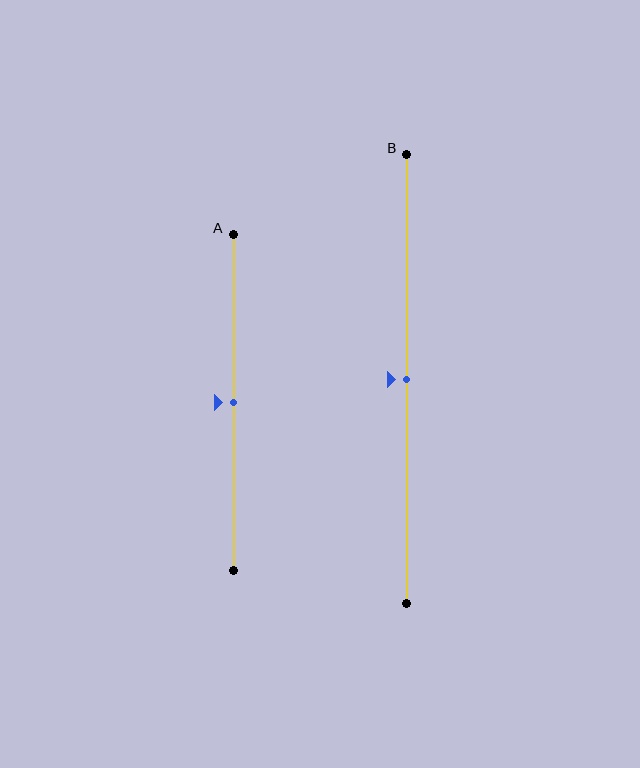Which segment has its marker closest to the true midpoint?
Segment A has its marker closest to the true midpoint.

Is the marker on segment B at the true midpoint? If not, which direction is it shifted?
Yes, the marker on segment B is at the true midpoint.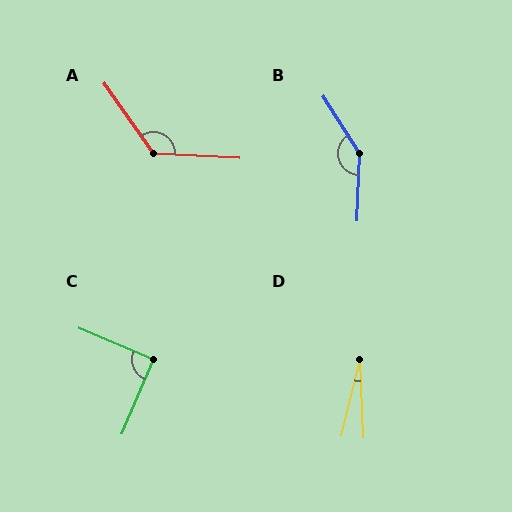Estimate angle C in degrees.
Approximately 90 degrees.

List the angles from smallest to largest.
D (16°), C (90°), A (128°), B (145°).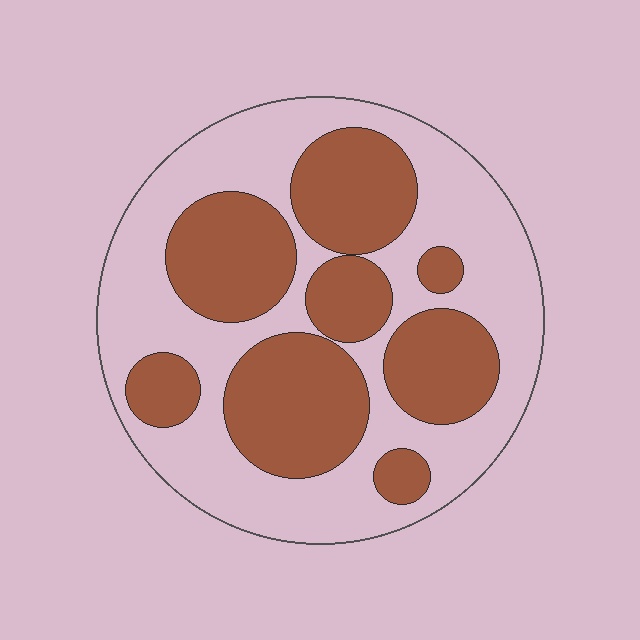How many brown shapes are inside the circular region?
8.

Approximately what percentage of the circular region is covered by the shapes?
Approximately 45%.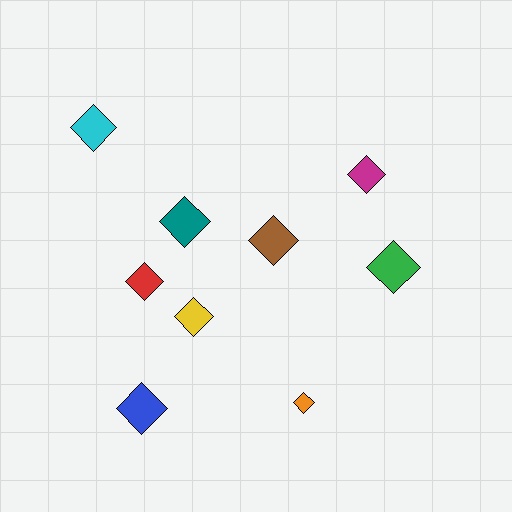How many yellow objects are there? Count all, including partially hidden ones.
There is 1 yellow object.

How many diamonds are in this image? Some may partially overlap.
There are 9 diamonds.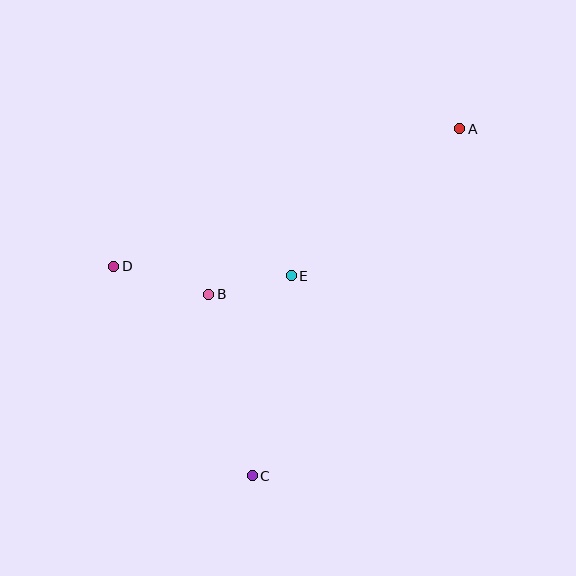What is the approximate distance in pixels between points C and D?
The distance between C and D is approximately 251 pixels.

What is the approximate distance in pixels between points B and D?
The distance between B and D is approximately 99 pixels.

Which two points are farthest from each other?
Points A and C are farthest from each other.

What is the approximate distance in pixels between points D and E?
The distance between D and E is approximately 177 pixels.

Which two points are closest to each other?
Points B and E are closest to each other.